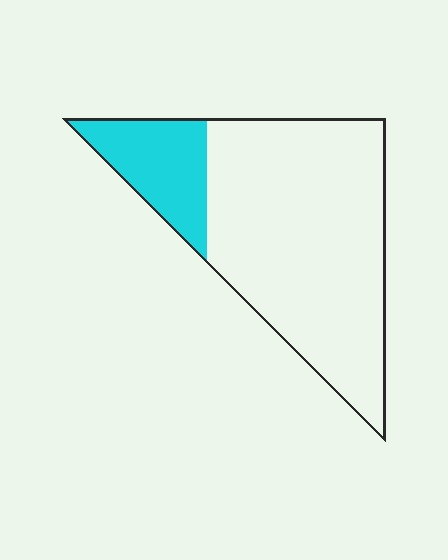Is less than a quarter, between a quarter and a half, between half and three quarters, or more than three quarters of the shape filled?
Less than a quarter.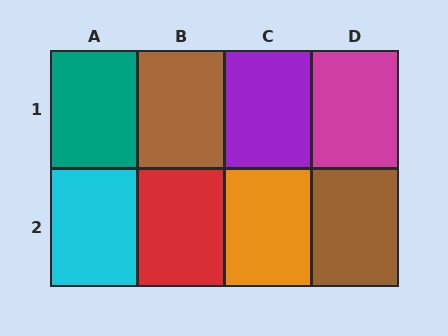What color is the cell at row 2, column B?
Red.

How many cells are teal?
1 cell is teal.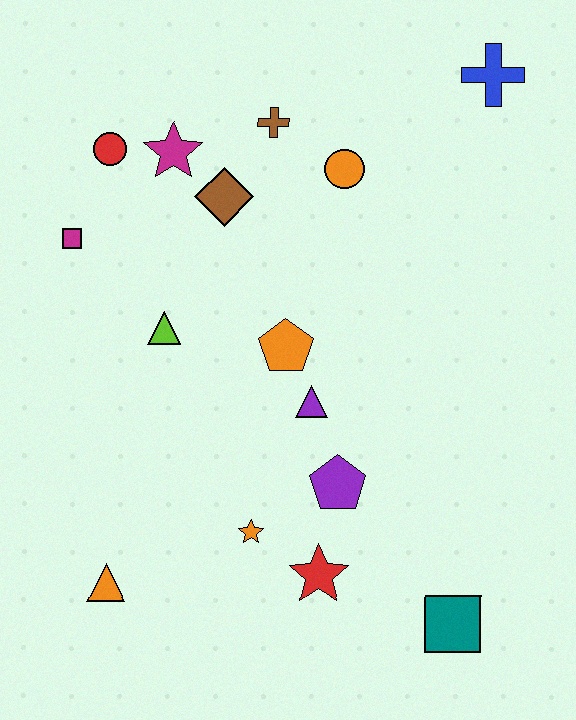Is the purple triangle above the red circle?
No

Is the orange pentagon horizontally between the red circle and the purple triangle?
Yes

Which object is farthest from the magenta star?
The teal square is farthest from the magenta star.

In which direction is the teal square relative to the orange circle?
The teal square is below the orange circle.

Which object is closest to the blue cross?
The orange circle is closest to the blue cross.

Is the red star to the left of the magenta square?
No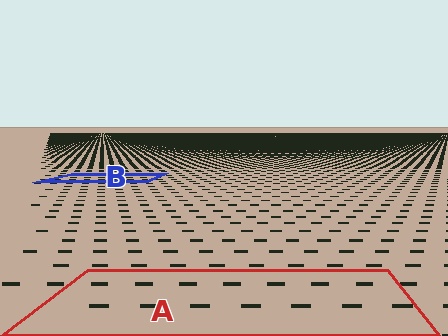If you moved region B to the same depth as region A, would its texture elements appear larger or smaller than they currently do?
They would appear larger. At a closer depth, the same texture elements are projected at a bigger on-screen size.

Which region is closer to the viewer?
Region A is closer. The texture elements there are larger and more spread out.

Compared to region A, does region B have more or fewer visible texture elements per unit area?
Region B has more texture elements per unit area — they are packed more densely because it is farther away.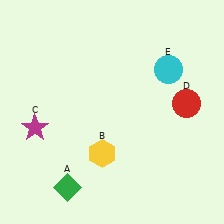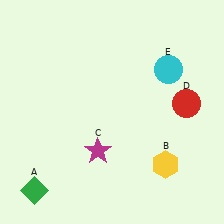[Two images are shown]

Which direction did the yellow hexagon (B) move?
The yellow hexagon (B) moved right.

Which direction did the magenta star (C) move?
The magenta star (C) moved right.